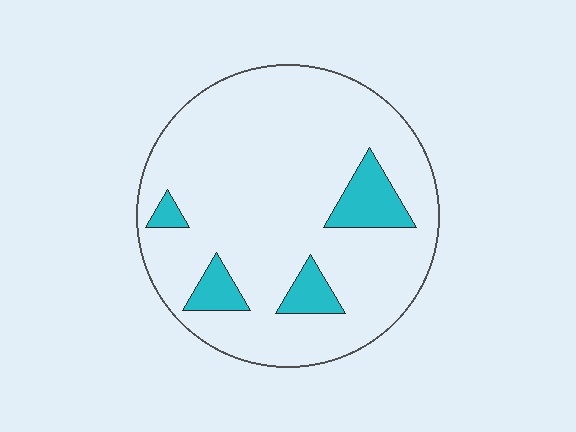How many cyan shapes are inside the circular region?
4.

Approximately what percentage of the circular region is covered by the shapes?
Approximately 10%.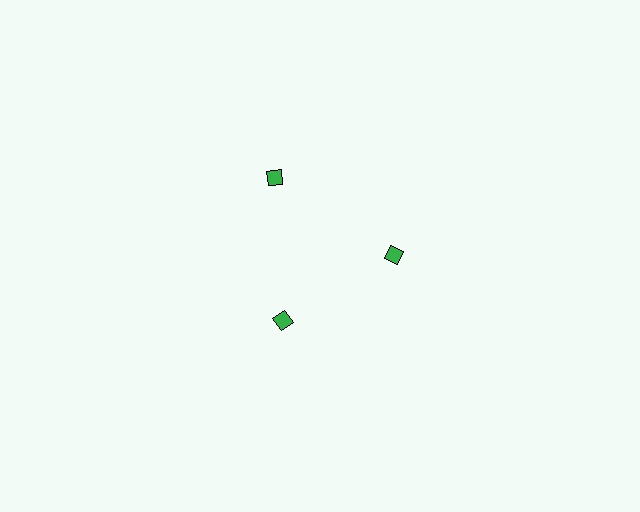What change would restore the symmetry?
The symmetry would be restored by moving it inward, back onto the ring so that all 3 diamonds sit at equal angles and equal distance from the center.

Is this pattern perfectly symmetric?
No. The 3 green diamonds are arranged in a ring, but one element near the 11 o'clock position is pushed outward from the center, breaking the 3-fold rotational symmetry.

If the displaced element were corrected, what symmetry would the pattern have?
It would have 3-fold rotational symmetry — the pattern would map onto itself every 120 degrees.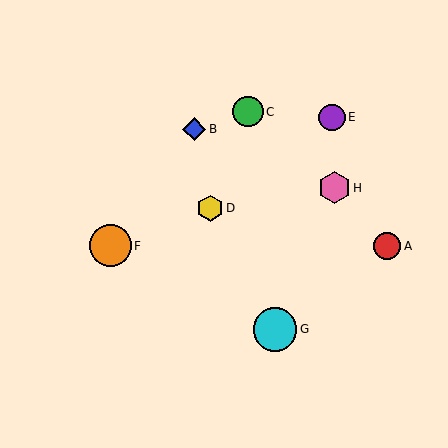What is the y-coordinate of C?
Object C is at y≈112.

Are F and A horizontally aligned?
Yes, both are at y≈246.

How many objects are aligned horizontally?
2 objects (A, F) are aligned horizontally.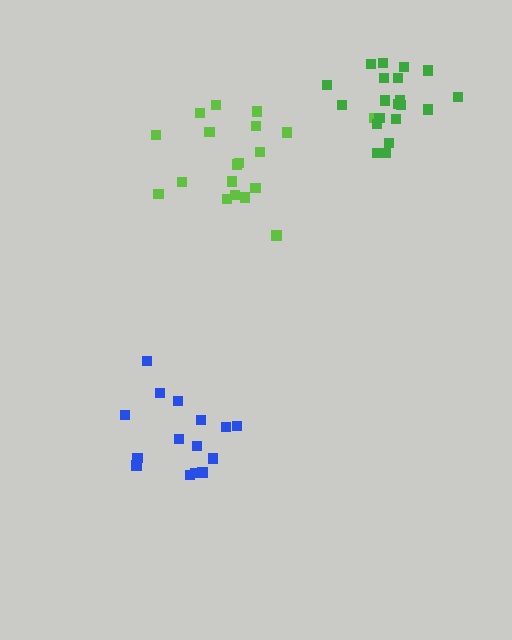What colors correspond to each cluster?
The clusters are colored: blue, lime, green.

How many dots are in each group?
Group 1: 15 dots, Group 2: 19 dots, Group 3: 20 dots (54 total).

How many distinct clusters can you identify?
There are 3 distinct clusters.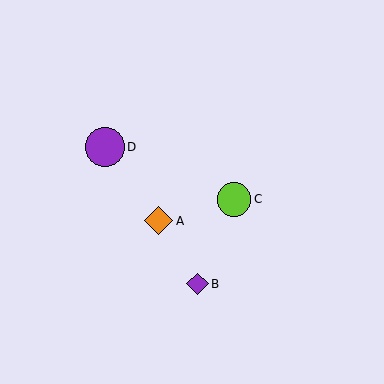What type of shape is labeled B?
Shape B is a purple diamond.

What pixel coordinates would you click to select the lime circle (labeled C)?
Click at (234, 199) to select the lime circle C.